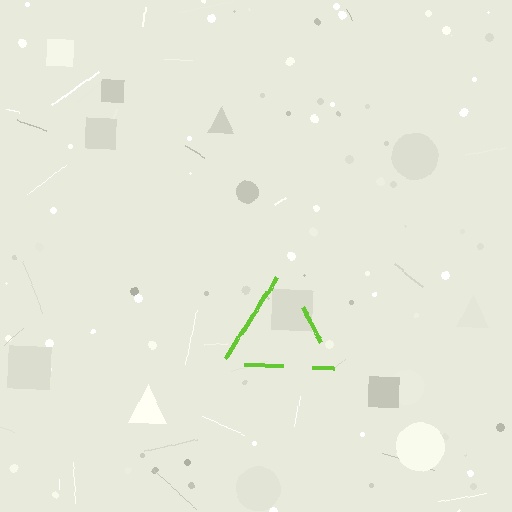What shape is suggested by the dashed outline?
The dashed outline suggests a triangle.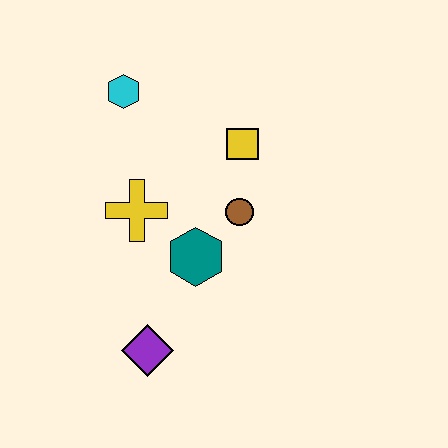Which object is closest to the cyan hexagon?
The yellow cross is closest to the cyan hexagon.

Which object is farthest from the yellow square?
The purple diamond is farthest from the yellow square.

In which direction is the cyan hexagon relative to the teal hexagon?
The cyan hexagon is above the teal hexagon.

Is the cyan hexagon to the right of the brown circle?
No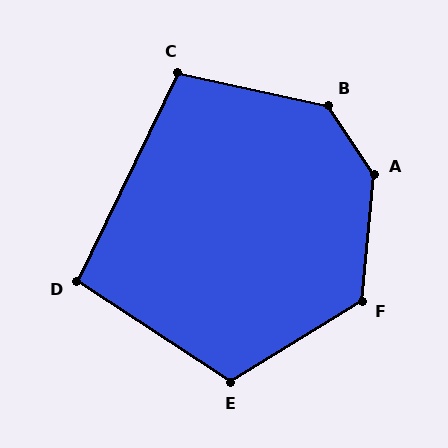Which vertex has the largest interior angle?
A, at approximately 141 degrees.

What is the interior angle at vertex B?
Approximately 136 degrees (obtuse).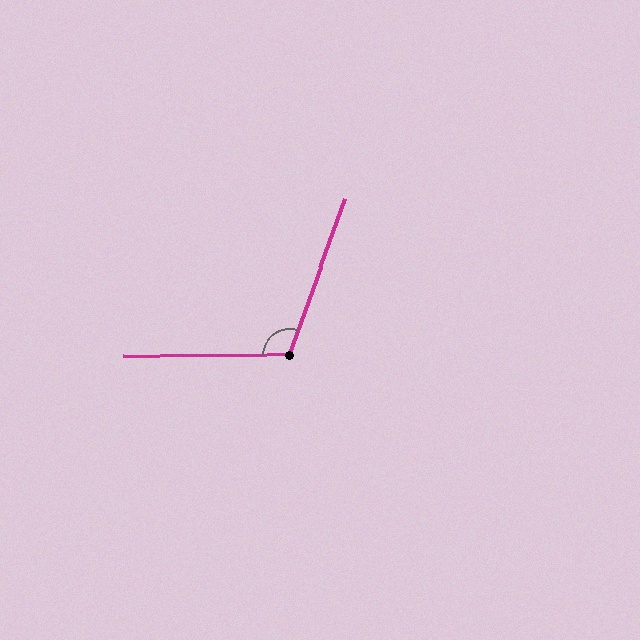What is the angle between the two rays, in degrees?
Approximately 109 degrees.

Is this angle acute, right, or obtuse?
It is obtuse.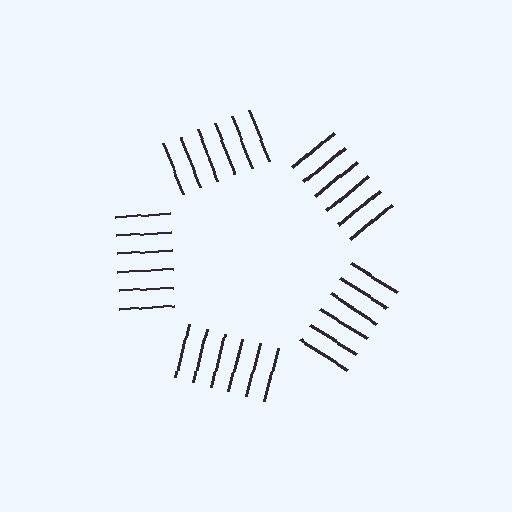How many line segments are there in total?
30 — 6 along each of the 5 edges.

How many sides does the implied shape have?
5 sides — the line-ends trace a pentagon.